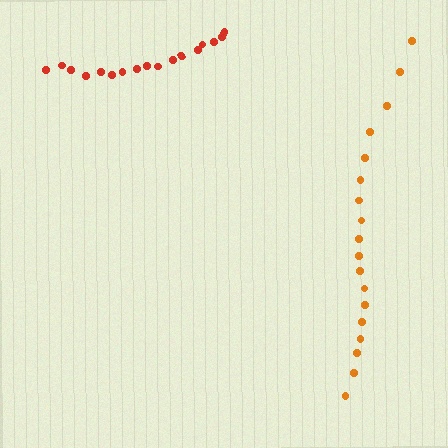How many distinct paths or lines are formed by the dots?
There are 2 distinct paths.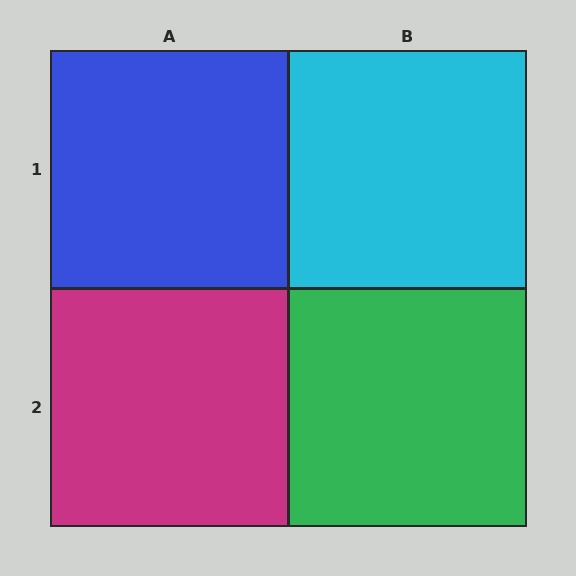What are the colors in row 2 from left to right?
Magenta, green.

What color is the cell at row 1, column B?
Cyan.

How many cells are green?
1 cell is green.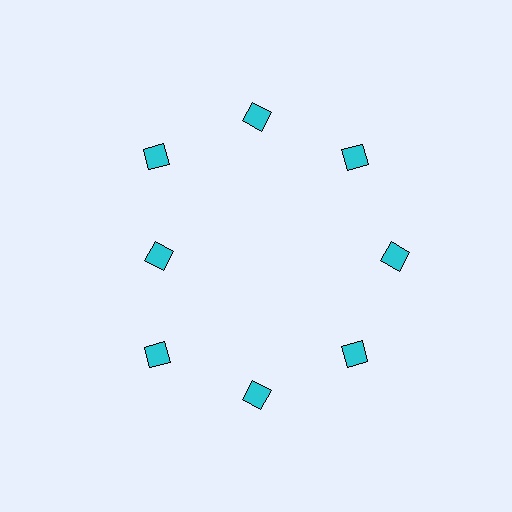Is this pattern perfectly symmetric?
No. The 8 cyan diamonds are arranged in a ring, but one element near the 9 o'clock position is pulled inward toward the center, breaking the 8-fold rotational symmetry.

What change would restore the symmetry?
The symmetry would be restored by moving it outward, back onto the ring so that all 8 diamonds sit at equal angles and equal distance from the center.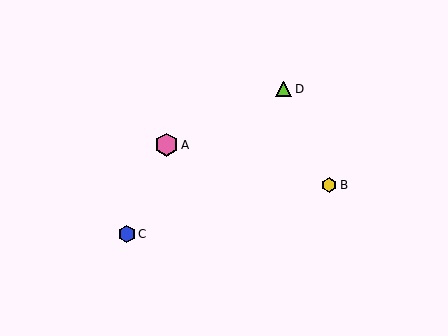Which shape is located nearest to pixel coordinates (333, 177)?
The yellow hexagon (labeled B) at (329, 185) is nearest to that location.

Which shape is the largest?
The pink hexagon (labeled A) is the largest.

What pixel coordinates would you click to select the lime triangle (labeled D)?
Click at (284, 89) to select the lime triangle D.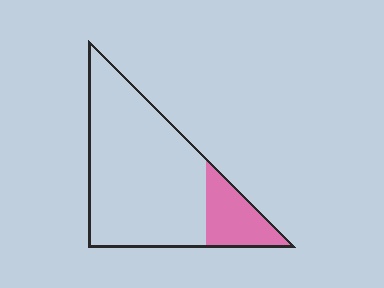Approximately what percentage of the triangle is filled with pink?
Approximately 20%.